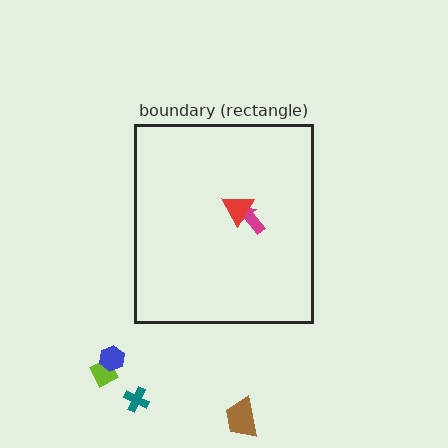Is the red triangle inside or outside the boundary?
Inside.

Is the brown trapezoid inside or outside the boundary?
Outside.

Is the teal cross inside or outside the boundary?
Outside.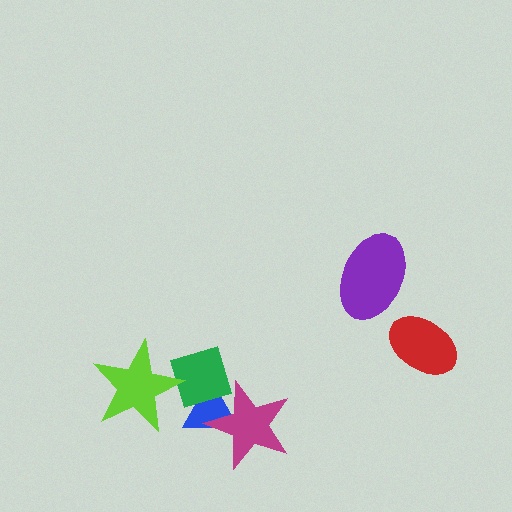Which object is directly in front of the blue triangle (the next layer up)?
The magenta star is directly in front of the blue triangle.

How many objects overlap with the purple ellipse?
0 objects overlap with the purple ellipse.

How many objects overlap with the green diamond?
3 objects overlap with the green diamond.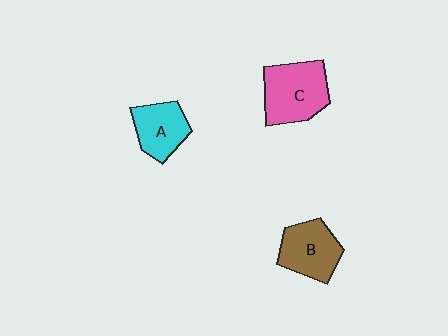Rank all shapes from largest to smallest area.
From largest to smallest: C (pink), B (brown), A (cyan).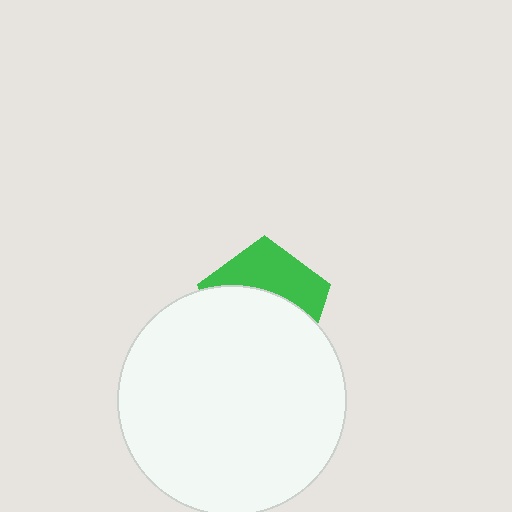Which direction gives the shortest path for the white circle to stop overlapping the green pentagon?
Moving down gives the shortest separation.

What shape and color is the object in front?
The object in front is a white circle.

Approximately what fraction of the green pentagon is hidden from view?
Roughly 60% of the green pentagon is hidden behind the white circle.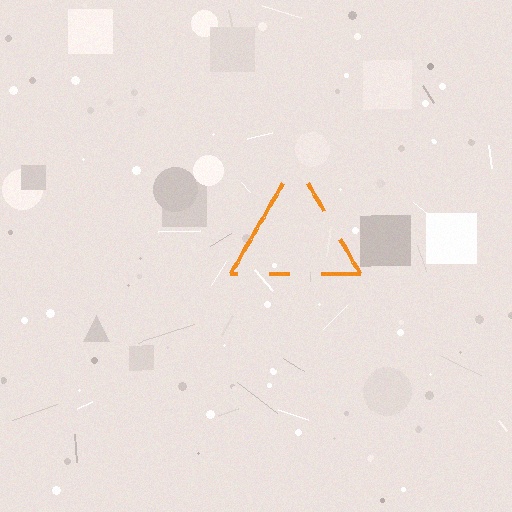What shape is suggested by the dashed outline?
The dashed outline suggests a triangle.